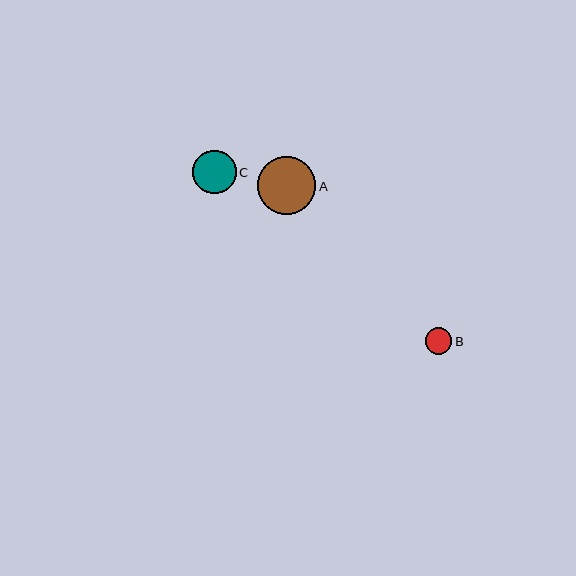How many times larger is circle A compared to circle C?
Circle A is approximately 1.3 times the size of circle C.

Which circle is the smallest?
Circle B is the smallest with a size of approximately 27 pixels.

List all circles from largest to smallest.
From largest to smallest: A, C, B.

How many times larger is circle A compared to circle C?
Circle A is approximately 1.3 times the size of circle C.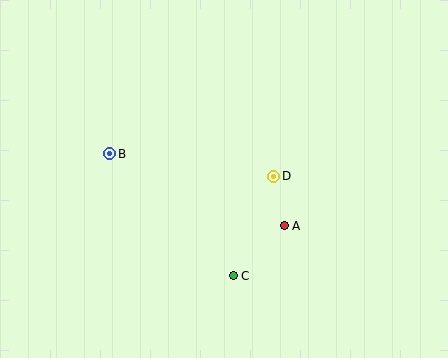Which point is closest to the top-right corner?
Point D is closest to the top-right corner.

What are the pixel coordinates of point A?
Point A is at (284, 226).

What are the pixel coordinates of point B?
Point B is at (110, 154).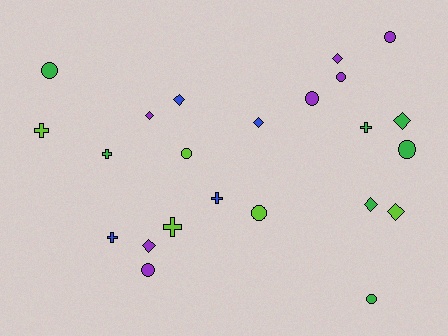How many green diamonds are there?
There are 2 green diamonds.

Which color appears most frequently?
Green, with 7 objects.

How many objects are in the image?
There are 23 objects.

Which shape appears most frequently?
Circle, with 9 objects.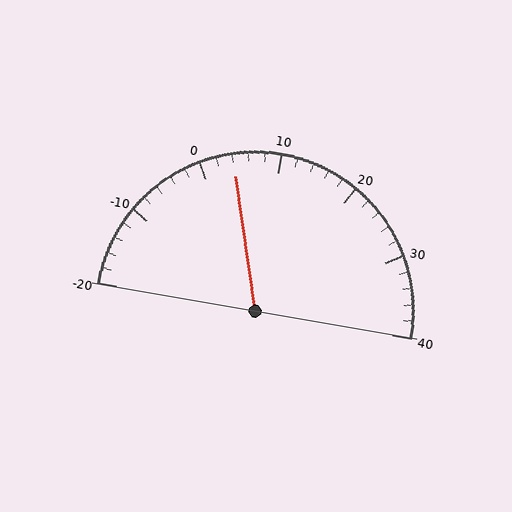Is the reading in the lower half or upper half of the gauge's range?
The reading is in the lower half of the range (-20 to 40).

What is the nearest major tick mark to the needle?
The nearest major tick mark is 0.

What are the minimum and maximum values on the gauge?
The gauge ranges from -20 to 40.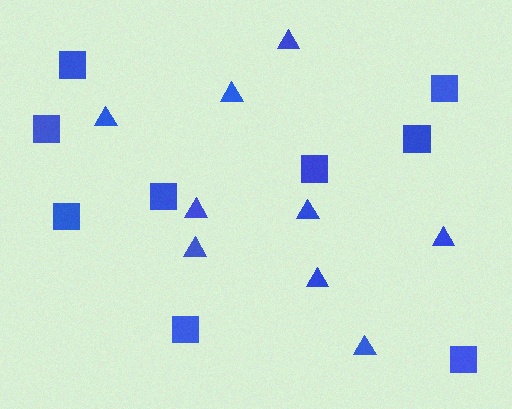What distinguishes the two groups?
There are 2 groups: one group of squares (9) and one group of triangles (9).